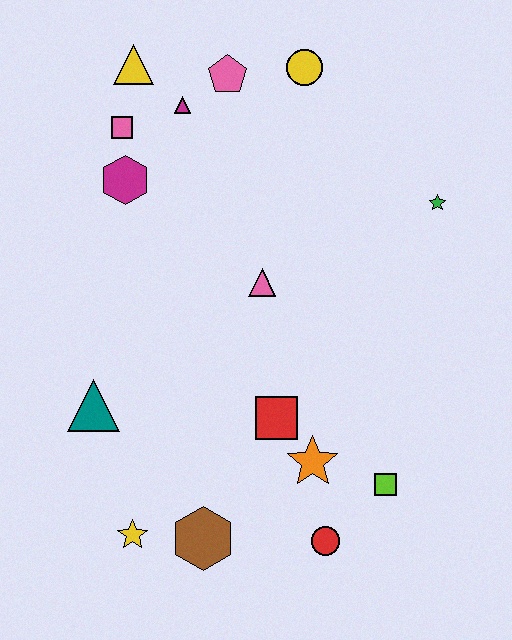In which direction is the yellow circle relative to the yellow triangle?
The yellow circle is to the right of the yellow triangle.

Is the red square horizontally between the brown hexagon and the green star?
Yes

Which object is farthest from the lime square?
The yellow triangle is farthest from the lime square.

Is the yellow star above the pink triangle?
No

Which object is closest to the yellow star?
The brown hexagon is closest to the yellow star.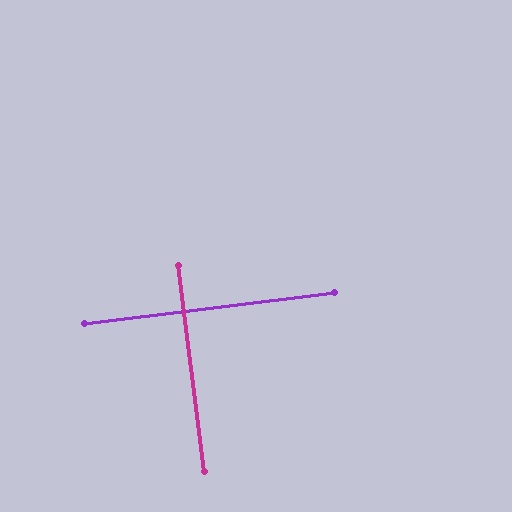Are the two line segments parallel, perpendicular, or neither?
Perpendicular — they meet at approximately 90°.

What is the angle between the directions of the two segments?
Approximately 90 degrees.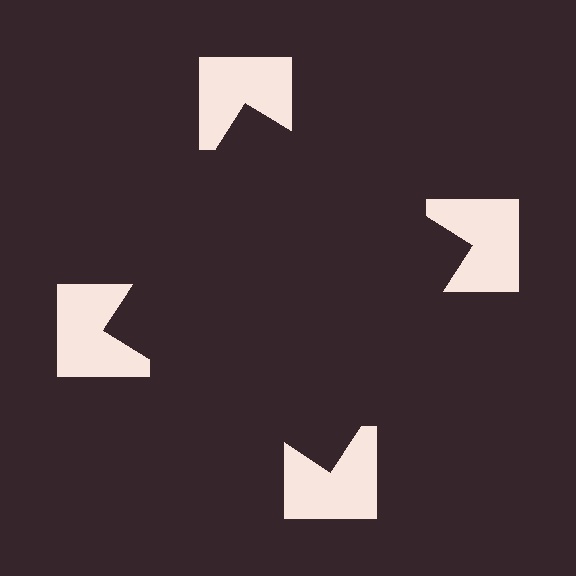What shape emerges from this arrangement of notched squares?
An illusory square — its edges are inferred from the aligned wedge cuts in the notched squares, not physically drawn.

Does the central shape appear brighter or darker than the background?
It typically appears slightly darker than the background, even though no actual brightness change is drawn.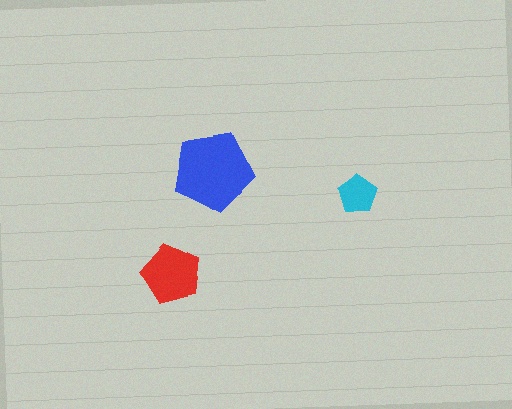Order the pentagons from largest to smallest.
the blue one, the red one, the cyan one.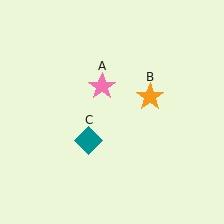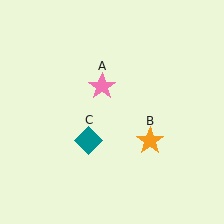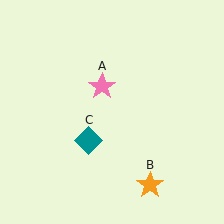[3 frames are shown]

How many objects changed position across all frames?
1 object changed position: orange star (object B).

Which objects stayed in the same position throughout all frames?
Pink star (object A) and teal diamond (object C) remained stationary.